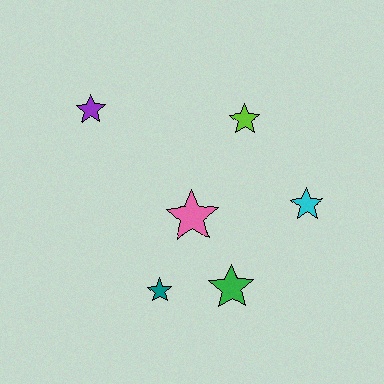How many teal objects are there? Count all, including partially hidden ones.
There is 1 teal object.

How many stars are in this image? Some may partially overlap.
There are 6 stars.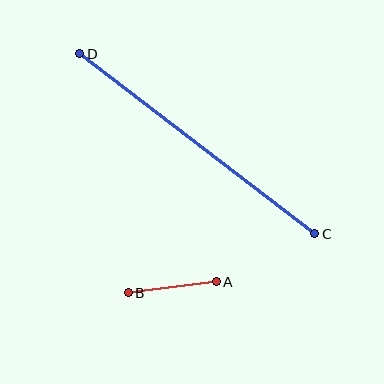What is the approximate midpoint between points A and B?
The midpoint is at approximately (172, 287) pixels.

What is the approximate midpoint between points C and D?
The midpoint is at approximately (197, 144) pixels.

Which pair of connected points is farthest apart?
Points C and D are farthest apart.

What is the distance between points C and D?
The distance is approximately 296 pixels.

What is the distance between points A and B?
The distance is approximately 89 pixels.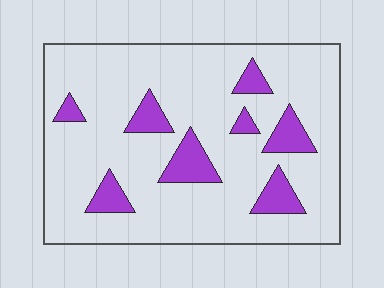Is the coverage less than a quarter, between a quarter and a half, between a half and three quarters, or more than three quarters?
Less than a quarter.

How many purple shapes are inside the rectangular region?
8.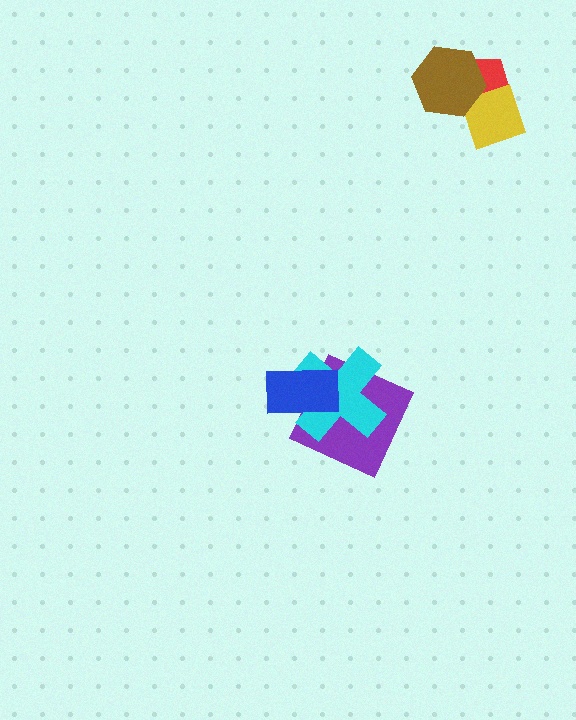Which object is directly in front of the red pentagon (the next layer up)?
The yellow square is directly in front of the red pentagon.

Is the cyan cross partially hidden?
Yes, it is partially covered by another shape.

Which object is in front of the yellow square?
The brown hexagon is in front of the yellow square.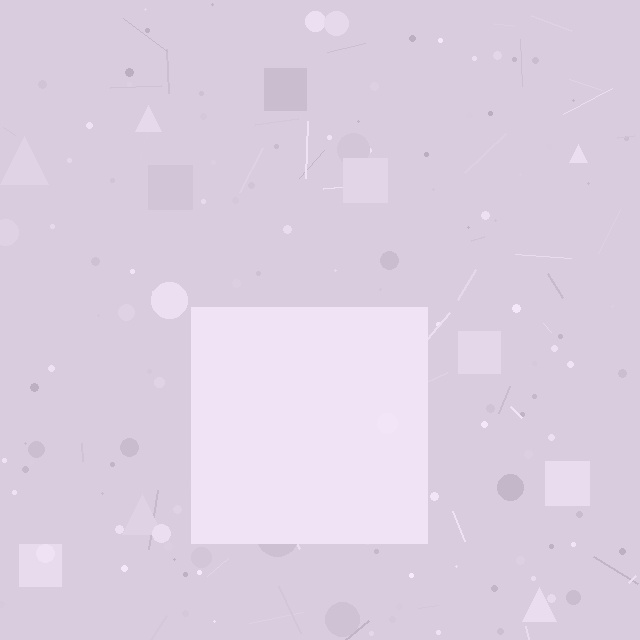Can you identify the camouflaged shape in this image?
The camouflaged shape is a square.